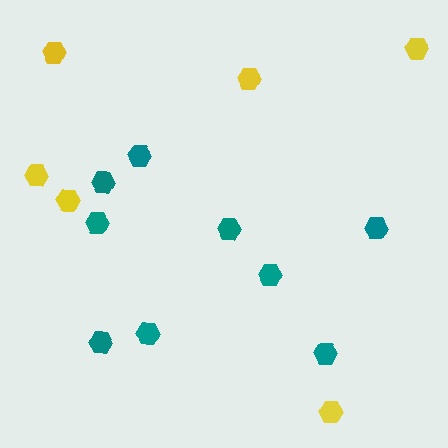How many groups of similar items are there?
There are 2 groups: one group of teal hexagons (9) and one group of yellow hexagons (6).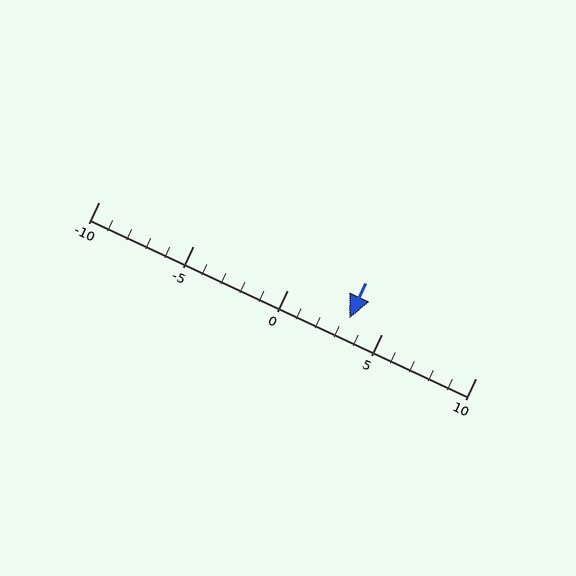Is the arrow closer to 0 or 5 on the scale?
The arrow is closer to 5.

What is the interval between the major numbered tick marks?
The major tick marks are spaced 5 units apart.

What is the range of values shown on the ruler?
The ruler shows values from -10 to 10.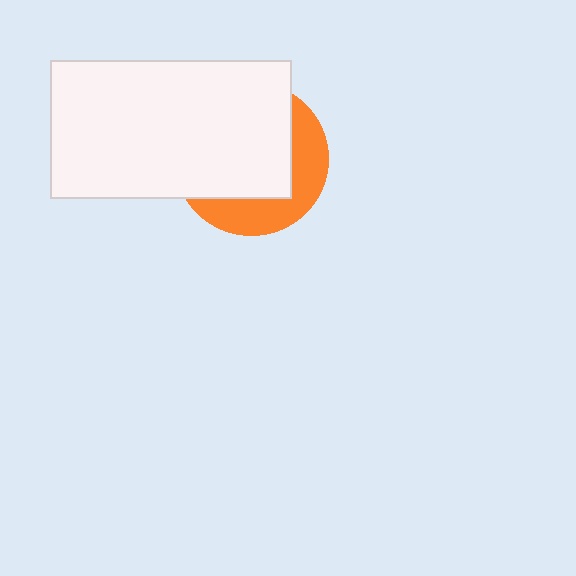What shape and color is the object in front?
The object in front is a white rectangle.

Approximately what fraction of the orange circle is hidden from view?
Roughly 65% of the orange circle is hidden behind the white rectangle.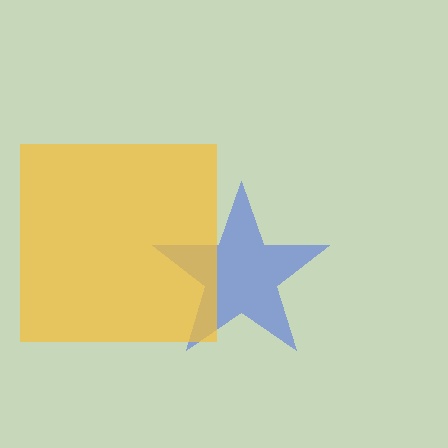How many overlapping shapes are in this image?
There are 2 overlapping shapes in the image.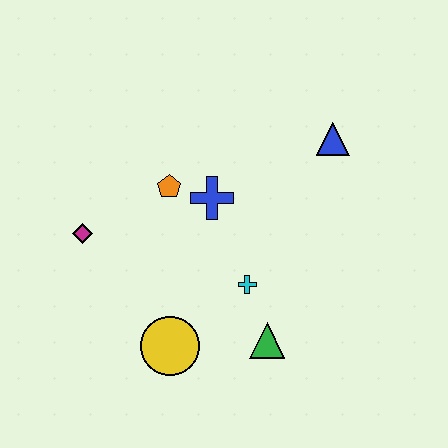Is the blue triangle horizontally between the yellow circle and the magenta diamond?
No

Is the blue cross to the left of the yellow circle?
No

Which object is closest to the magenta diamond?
The orange pentagon is closest to the magenta diamond.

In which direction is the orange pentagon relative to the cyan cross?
The orange pentagon is above the cyan cross.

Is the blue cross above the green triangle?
Yes